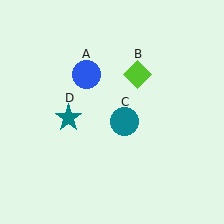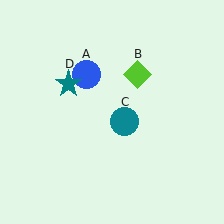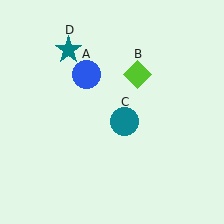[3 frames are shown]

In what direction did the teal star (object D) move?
The teal star (object D) moved up.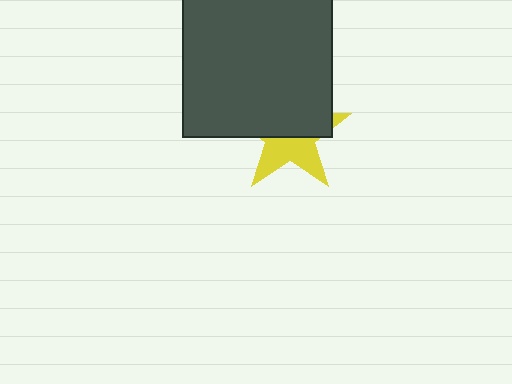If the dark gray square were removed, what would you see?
You would see the complete yellow star.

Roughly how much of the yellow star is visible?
A small part of it is visible (roughly 44%).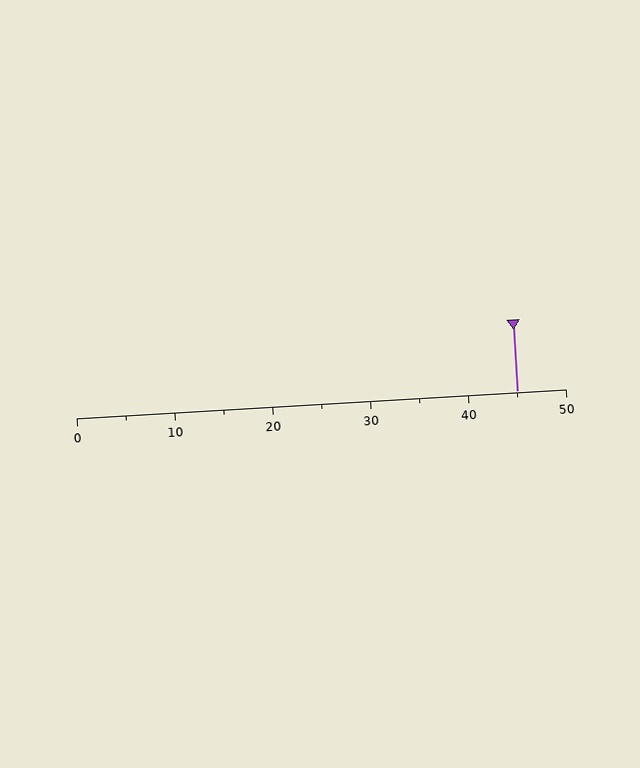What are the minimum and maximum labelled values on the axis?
The axis runs from 0 to 50.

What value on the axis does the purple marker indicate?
The marker indicates approximately 45.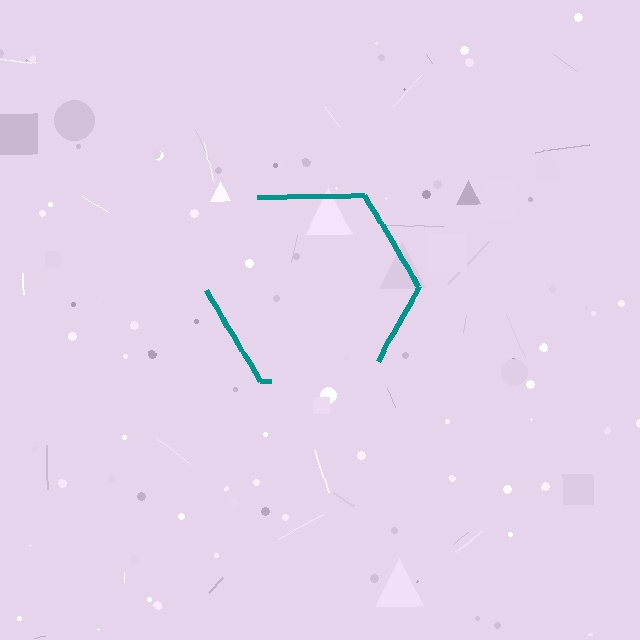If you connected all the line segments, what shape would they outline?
They would outline a hexagon.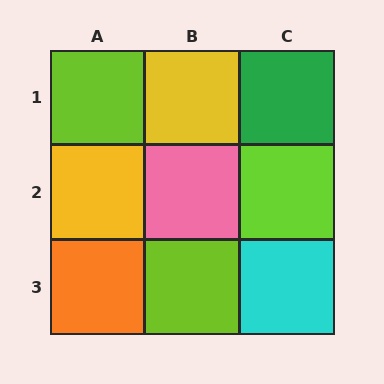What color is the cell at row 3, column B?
Lime.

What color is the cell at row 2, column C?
Lime.